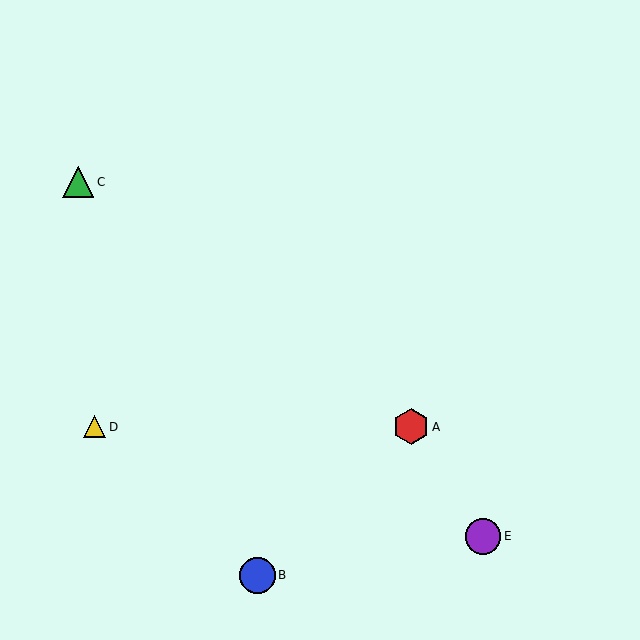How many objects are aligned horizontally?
2 objects (A, D) are aligned horizontally.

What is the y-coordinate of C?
Object C is at y≈182.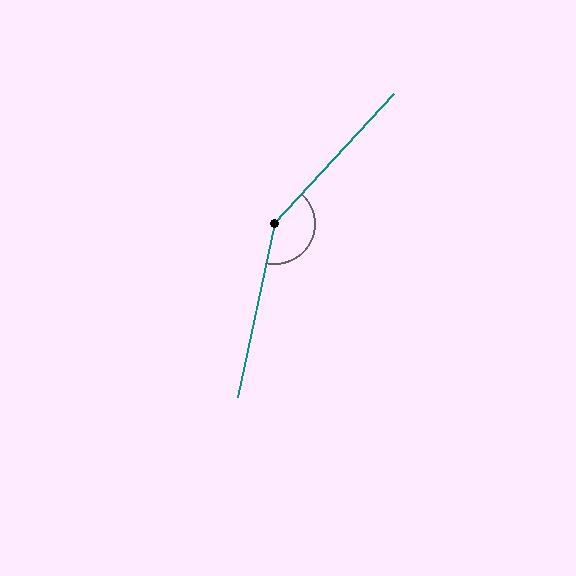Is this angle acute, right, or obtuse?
It is obtuse.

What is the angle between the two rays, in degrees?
Approximately 149 degrees.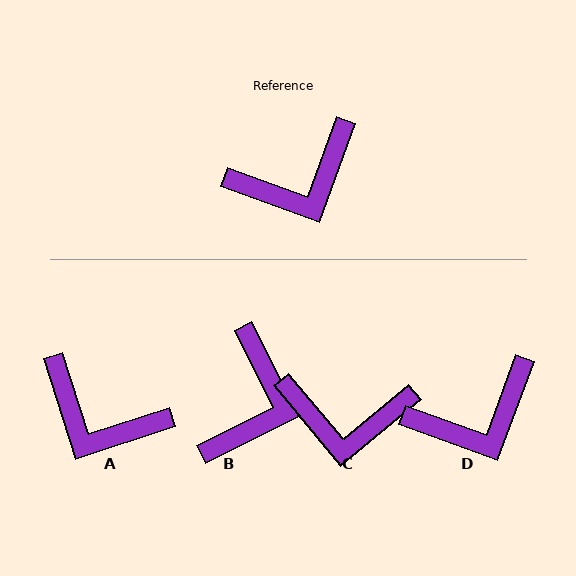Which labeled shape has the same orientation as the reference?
D.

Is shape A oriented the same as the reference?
No, it is off by about 52 degrees.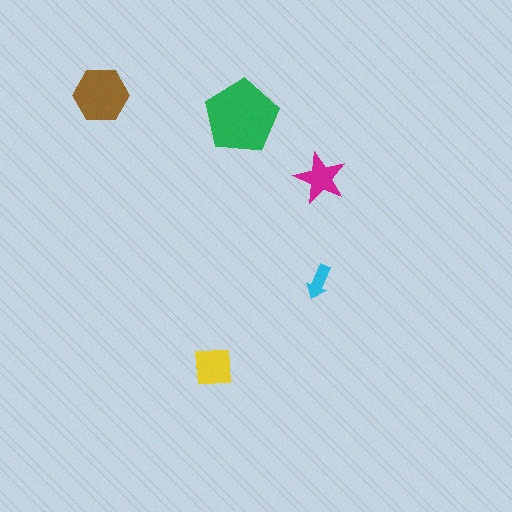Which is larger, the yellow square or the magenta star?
The yellow square.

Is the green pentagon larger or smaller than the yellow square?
Larger.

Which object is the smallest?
The cyan arrow.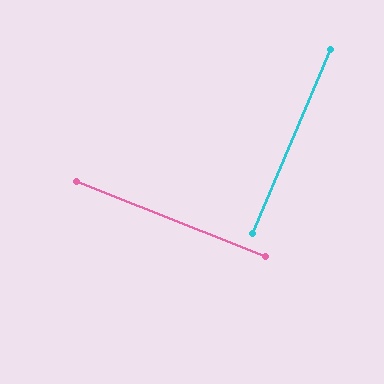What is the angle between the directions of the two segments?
Approximately 89 degrees.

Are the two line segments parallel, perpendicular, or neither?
Perpendicular — they meet at approximately 89°.